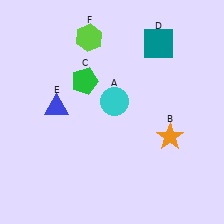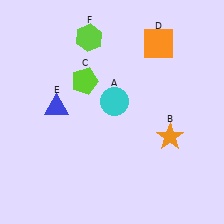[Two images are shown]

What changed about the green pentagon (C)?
In Image 1, C is green. In Image 2, it changed to lime.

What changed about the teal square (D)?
In Image 1, D is teal. In Image 2, it changed to orange.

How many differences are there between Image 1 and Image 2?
There are 2 differences between the two images.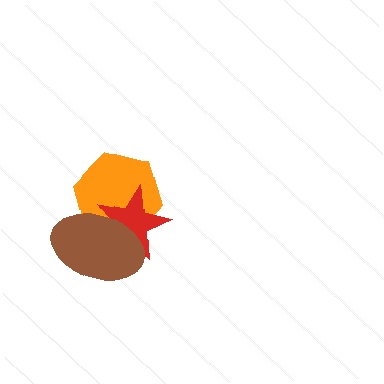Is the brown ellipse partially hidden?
No, no other shape covers it.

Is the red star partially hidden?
Yes, it is partially covered by another shape.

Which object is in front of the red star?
The brown ellipse is in front of the red star.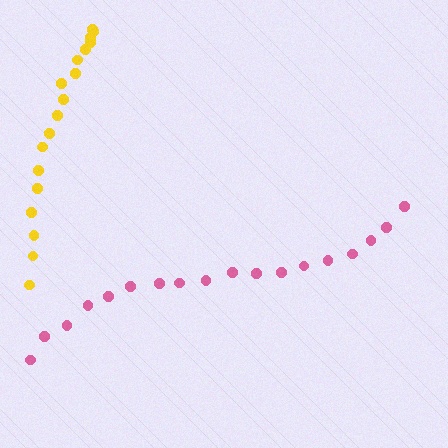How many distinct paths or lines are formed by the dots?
There are 2 distinct paths.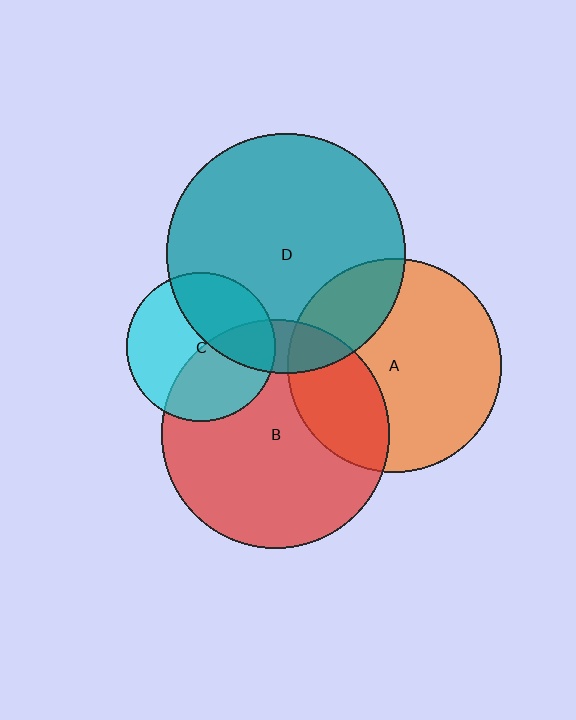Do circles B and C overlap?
Yes.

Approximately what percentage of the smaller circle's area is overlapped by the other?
Approximately 45%.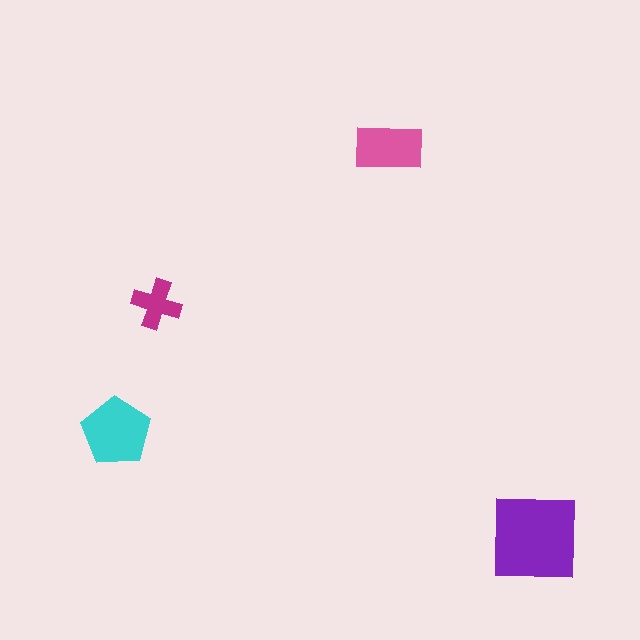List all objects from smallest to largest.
The magenta cross, the pink rectangle, the cyan pentagon, the purple square.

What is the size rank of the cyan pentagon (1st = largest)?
2nd.